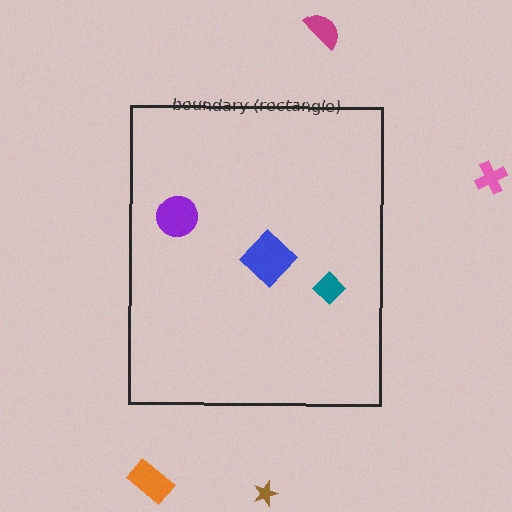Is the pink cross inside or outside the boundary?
Outside.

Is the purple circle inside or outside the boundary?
Inside.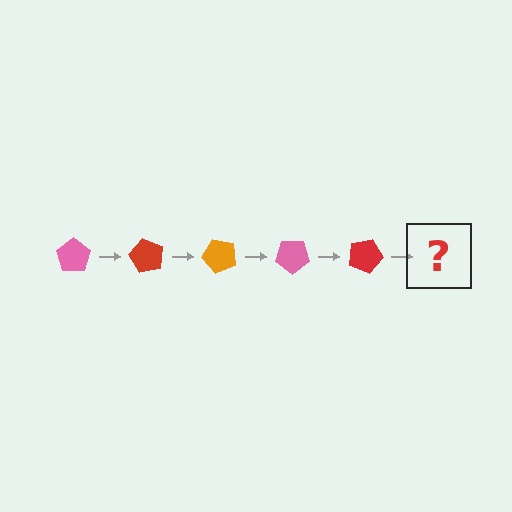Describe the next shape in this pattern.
It should be an orange pentagon, rotated 300 degrees from the start.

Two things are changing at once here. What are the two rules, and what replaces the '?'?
The two rules are that it rotates 60 degrees each step and the color cycles through pink, red, and orange. The '?' should be an orange pentagon, rotated 300 degrees from the start.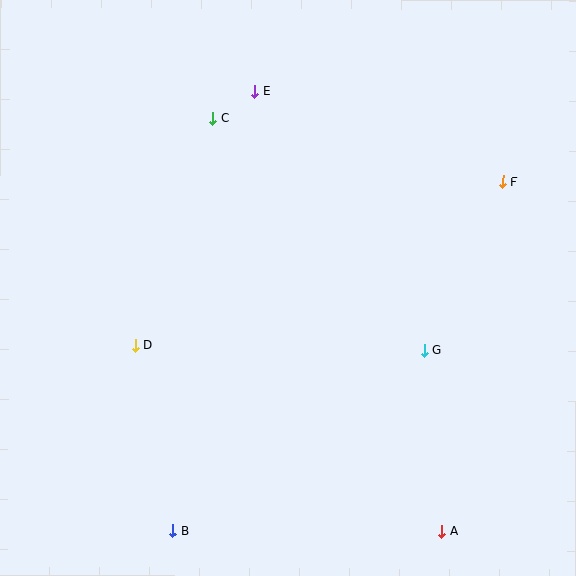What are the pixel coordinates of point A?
Point A is at (442, 531).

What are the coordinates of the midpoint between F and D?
The midpoint between F and D is at (319, 264).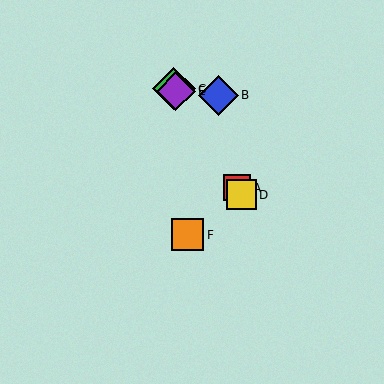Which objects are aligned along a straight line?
Objects A, C, D, E are aligned along a straight line.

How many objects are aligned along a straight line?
4 objects (A, C, D, E) are aligned along a straight line.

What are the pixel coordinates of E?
Object E is at (176, 91).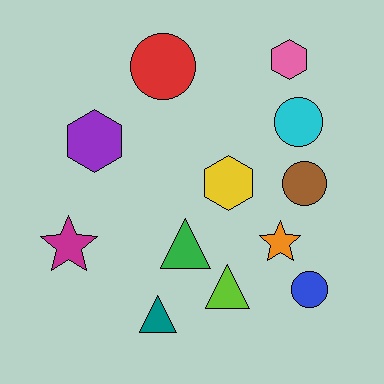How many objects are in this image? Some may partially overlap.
There are 12 objects.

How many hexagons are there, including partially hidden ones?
There are 3 hexagons.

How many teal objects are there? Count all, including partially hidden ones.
There is 1 teal object.